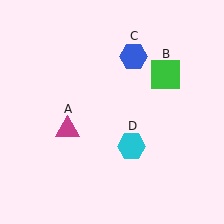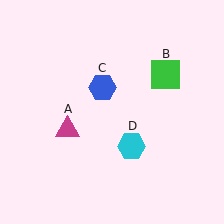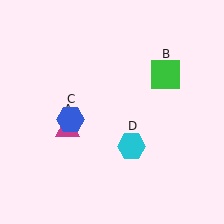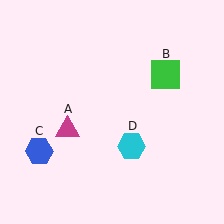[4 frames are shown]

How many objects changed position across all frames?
1 object changed position: blue hexagon (object C).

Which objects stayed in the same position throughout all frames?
Magenta triangle (object A) and green square (object B) and cyan hexagon (object D) remained stationary.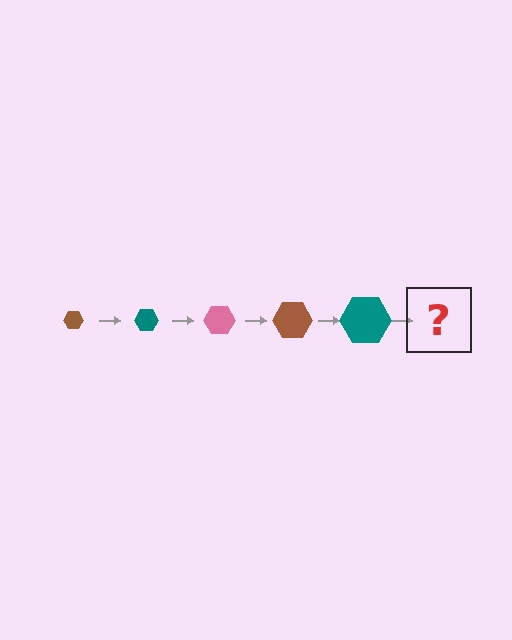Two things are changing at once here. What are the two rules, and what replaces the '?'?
The two rules are that the hexagon grows larger each step and the color cycles through brown, teal, and pink. The '?' should be a pink hexagon, larger than the previous one.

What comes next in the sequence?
The next element should be a pink hexagon, larger than the previous one.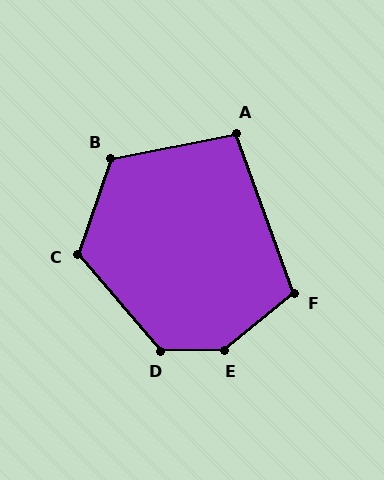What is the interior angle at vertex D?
Approximately 130 degrees (obtuse).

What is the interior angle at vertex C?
Approximately 120 degrees (obtuse).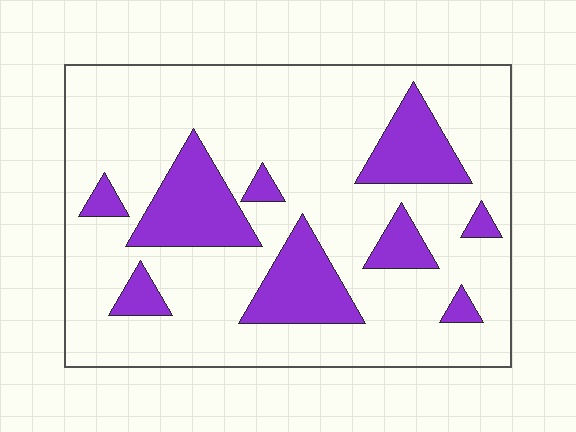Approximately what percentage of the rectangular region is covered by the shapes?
Approximately 20%.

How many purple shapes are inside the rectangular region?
9.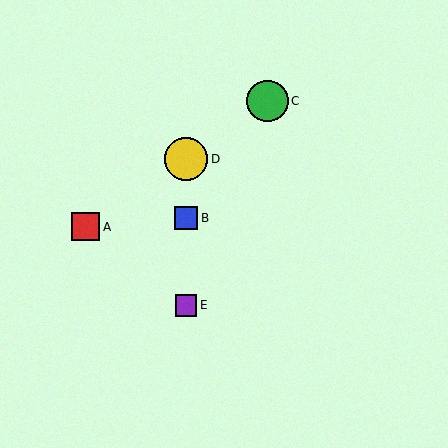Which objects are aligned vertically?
Objects B, D, E are aligned vertically.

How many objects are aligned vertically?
3 objects (B, D, E) are aligned vertically.